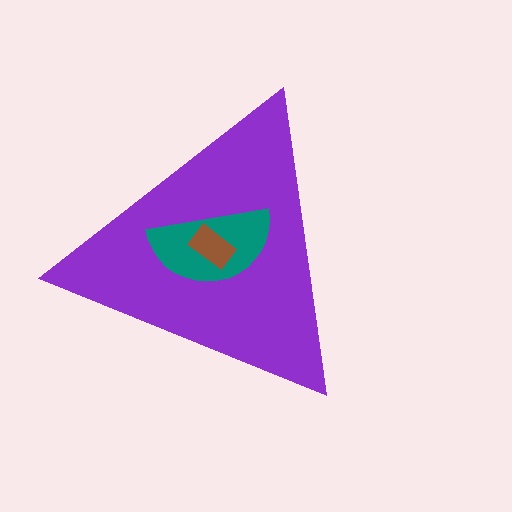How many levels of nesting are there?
3.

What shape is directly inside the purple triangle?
The teal semicircle.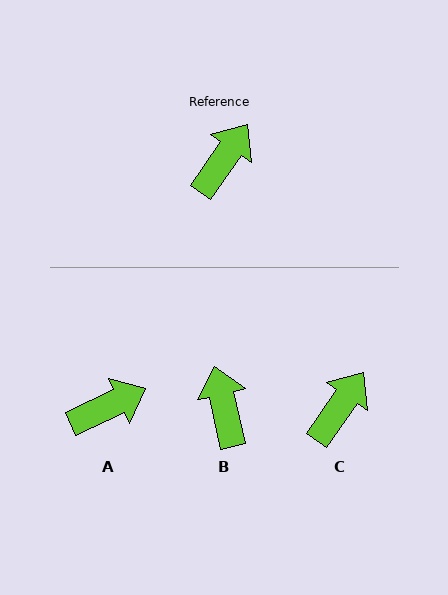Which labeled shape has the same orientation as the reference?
C.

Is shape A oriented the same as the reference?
No, it is off by about 31 degrees.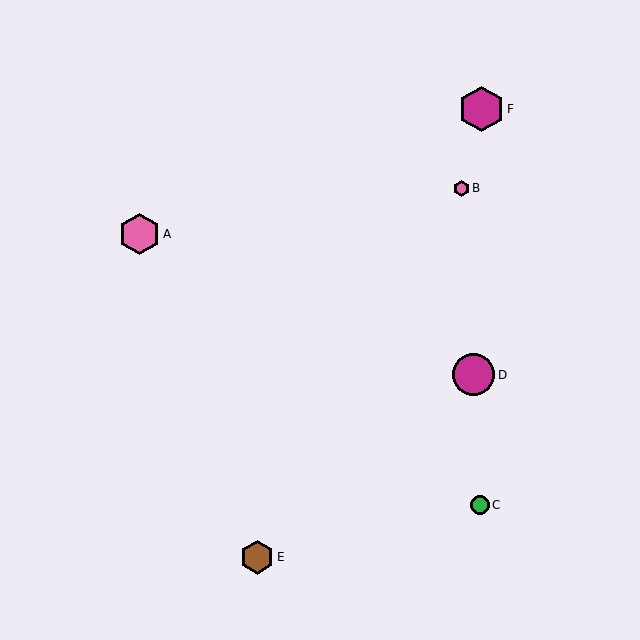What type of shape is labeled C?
Shape C is a green circle.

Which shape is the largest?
The magenta hexagon (labeled F) is the largest.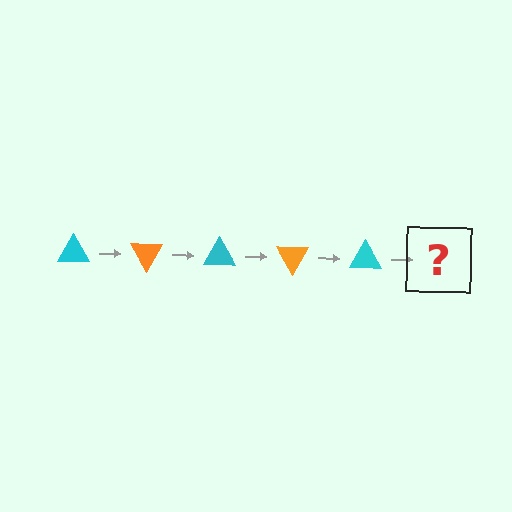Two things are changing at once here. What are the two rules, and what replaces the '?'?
The two rules are that it rotates 60 degrees each step and the color cycles through cyan and orange. The '?' should be an orange triangle, rotated 300 degrees from the start.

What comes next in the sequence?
The next element should be an orange triangle, rotated 300 degrees from the start.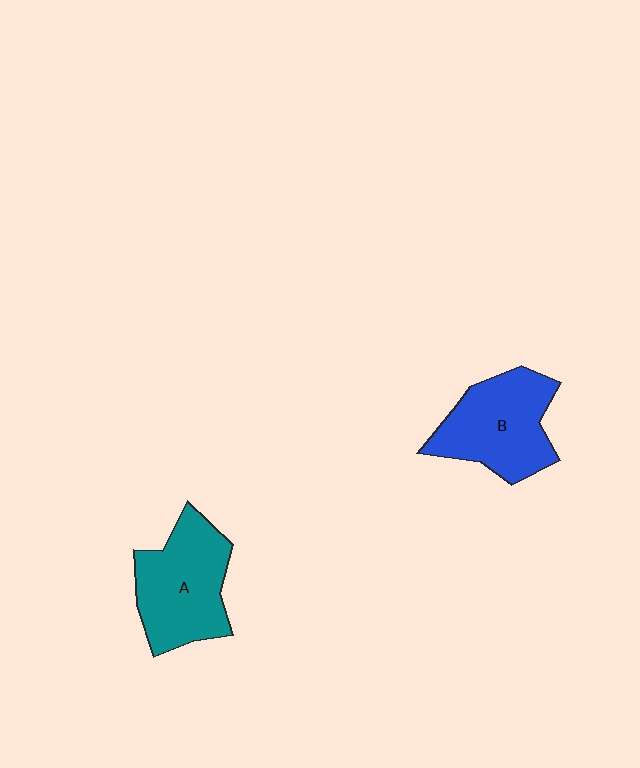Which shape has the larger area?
Shape A (teal).